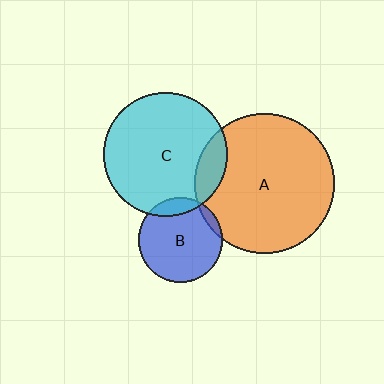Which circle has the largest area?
Circle A (orange).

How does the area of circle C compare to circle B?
Approximately 2.2 times.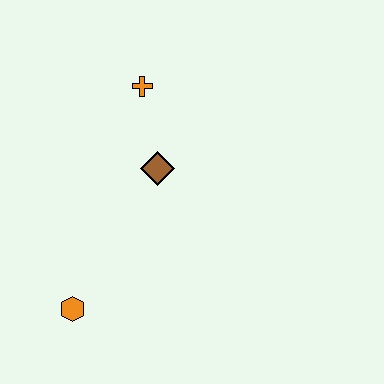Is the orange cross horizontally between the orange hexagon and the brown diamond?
Yes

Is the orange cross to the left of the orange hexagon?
No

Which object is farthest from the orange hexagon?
The orange cross is farthest from the orange hexagon.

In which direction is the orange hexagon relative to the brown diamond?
The orange hexagon is below the brown diamond.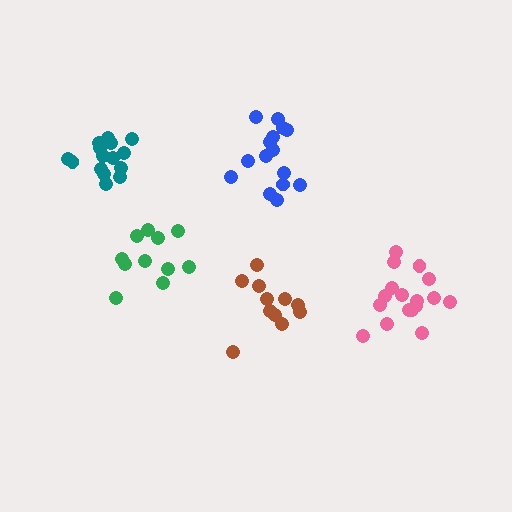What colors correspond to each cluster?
The clusters are colored: blue, teal, brown, pink, green.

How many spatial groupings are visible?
There are 5 spatial groupings.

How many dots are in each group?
Group 1: 15 dots, Group 2: 15 dots, Group 3: 11 dots, Group 4: 17 dots, Group 5: 11 dots (69 total).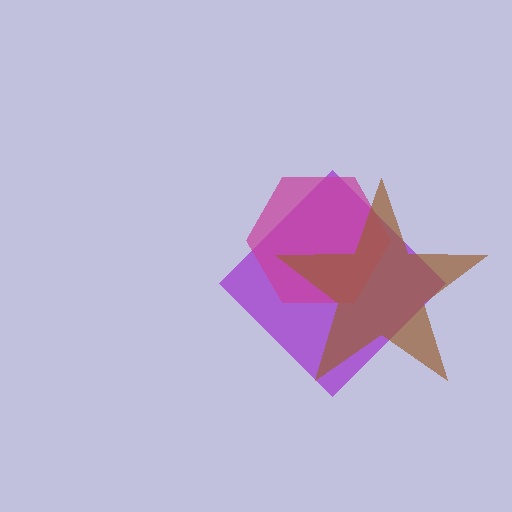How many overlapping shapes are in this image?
There are 3 overlapping shapes in the image.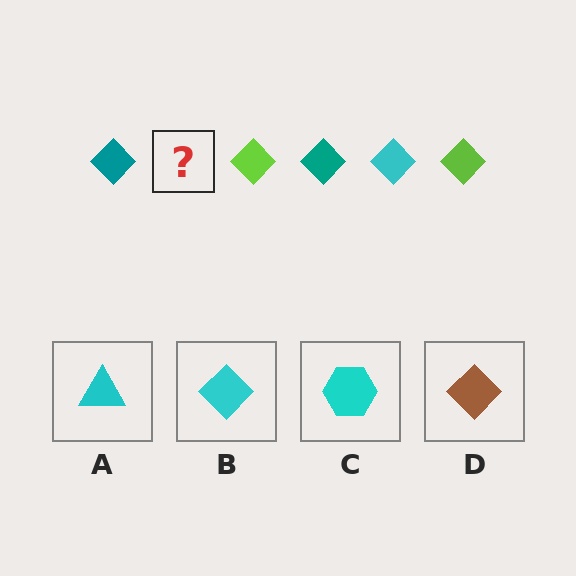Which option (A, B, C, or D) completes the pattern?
B.